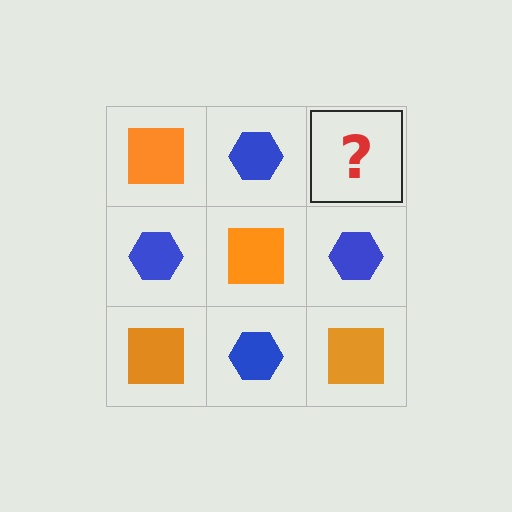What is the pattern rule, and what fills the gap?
The rule is that it alternates orange square and blue hexagon in a checkerboard pattern. The gap should be filled with an orange square.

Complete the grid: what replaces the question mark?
The question mark should be replaced with an orange square.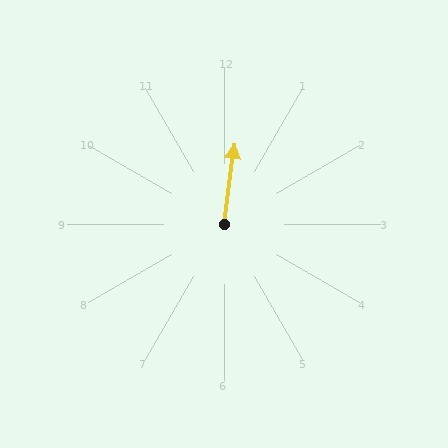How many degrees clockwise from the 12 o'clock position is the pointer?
Approximately 8 degrees.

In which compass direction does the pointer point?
North.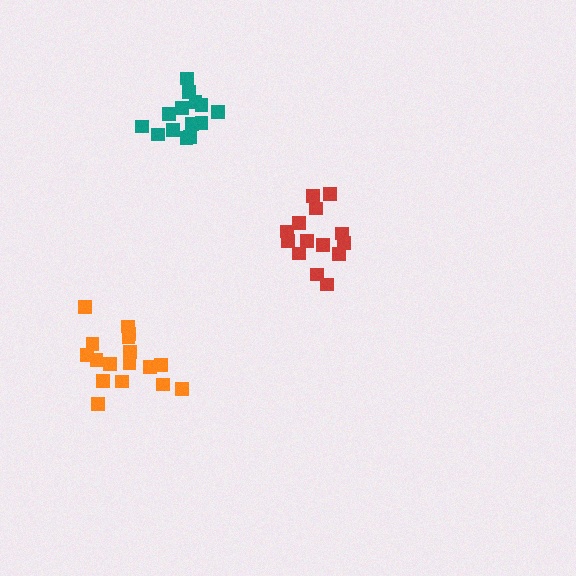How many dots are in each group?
Group 1: 14 dots, Group 2: 14 dots, Group 3: 17 dots (45 total).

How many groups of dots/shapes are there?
There are 3 groups.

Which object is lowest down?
The orange cluster is bottommost.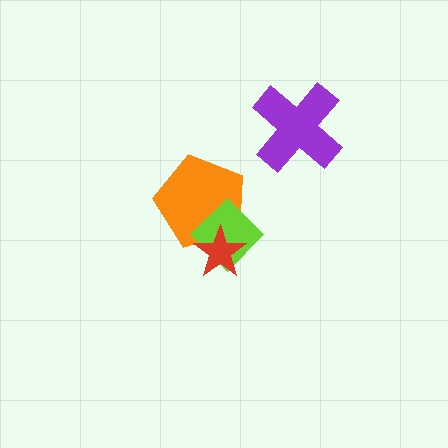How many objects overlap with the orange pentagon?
2 objects overlap with the orange pentagon.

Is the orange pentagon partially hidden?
Yes, it is partially covered by another shape.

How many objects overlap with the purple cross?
0 objects overlap with the purple cross.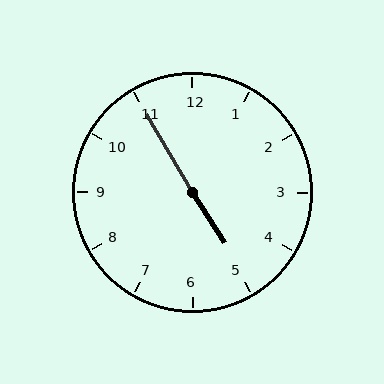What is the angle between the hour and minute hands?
Approximately 178 degrees.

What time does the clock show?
4:55.